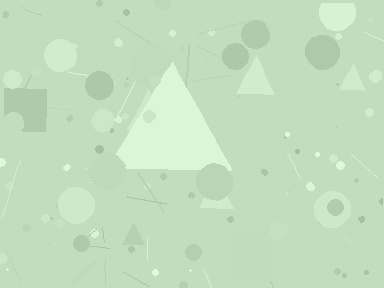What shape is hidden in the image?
A triangle is hidden in the image.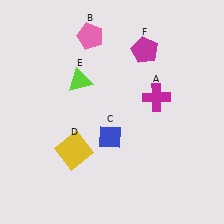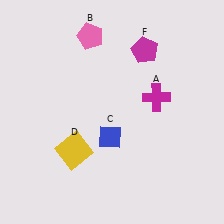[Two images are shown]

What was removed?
The lime triangle (E) was removed in Image 2.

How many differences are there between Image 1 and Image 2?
There is 1 difference between the two images.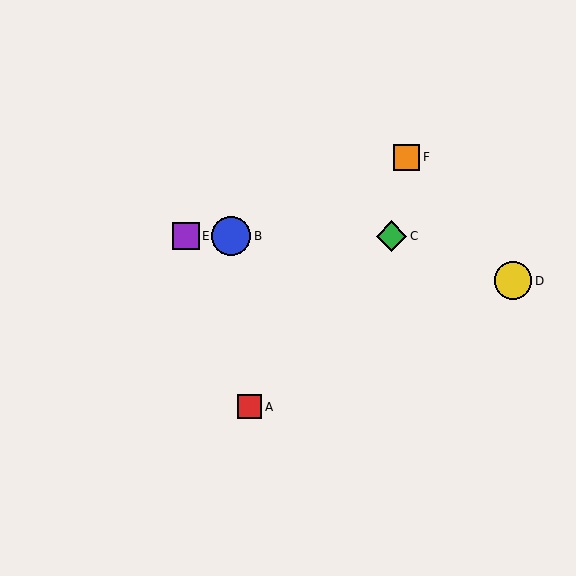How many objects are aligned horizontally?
3 objects (B, C, E) are aligned horizontally.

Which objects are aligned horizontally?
Objects B, C, E are aligned horizontally.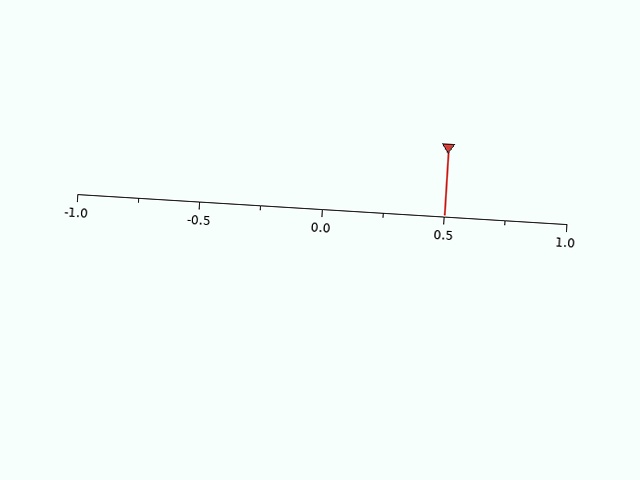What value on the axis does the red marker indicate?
The marker indicates approximately 0.5.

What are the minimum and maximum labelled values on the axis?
The axis runs from -1.0 to 1.0.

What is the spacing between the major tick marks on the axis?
The major ticks are spaced 0.5 apart.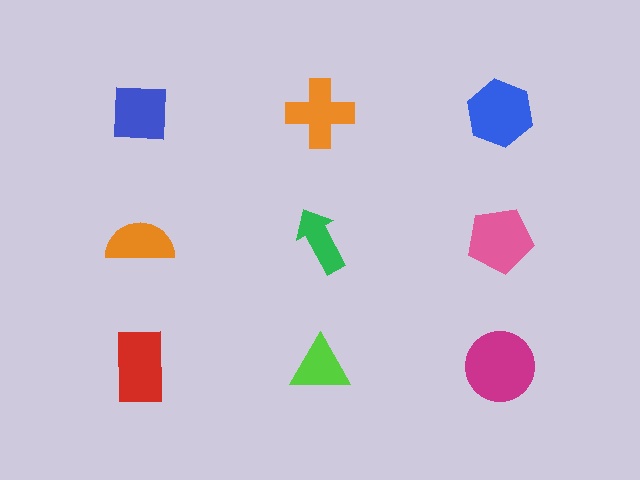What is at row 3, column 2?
A lime triangle.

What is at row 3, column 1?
A red rectangle.